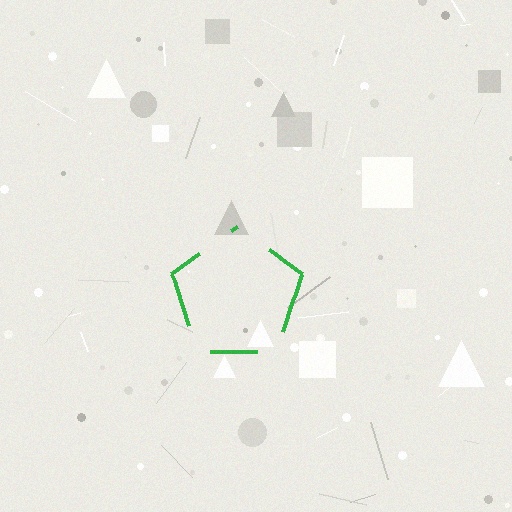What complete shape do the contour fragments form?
The contour fragments form a pentagon.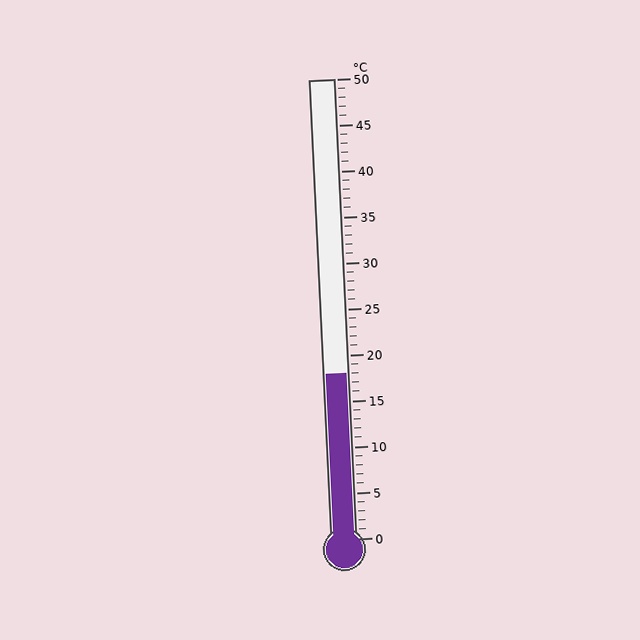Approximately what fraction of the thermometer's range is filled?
The thermometer is filled to approximately 35% of its range.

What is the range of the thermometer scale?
The thermometer scale ranges from 0°C to 50°C.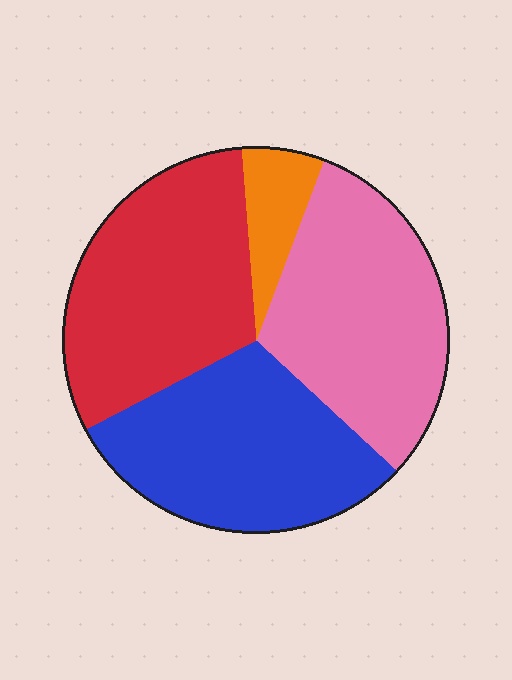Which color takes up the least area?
Orange, at roughly 5%.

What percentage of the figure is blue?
Blue takes up about one third (1/3) of the figure.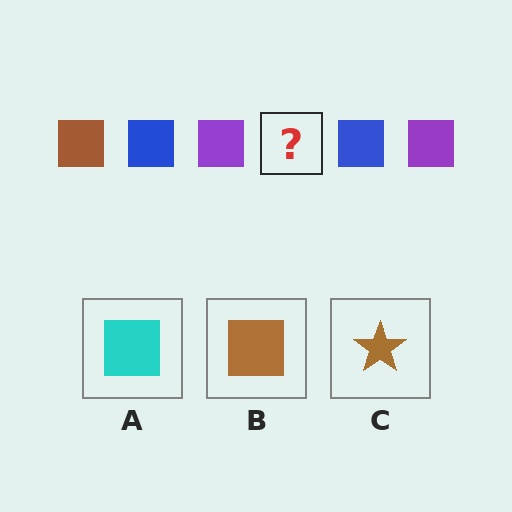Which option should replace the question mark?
Option B.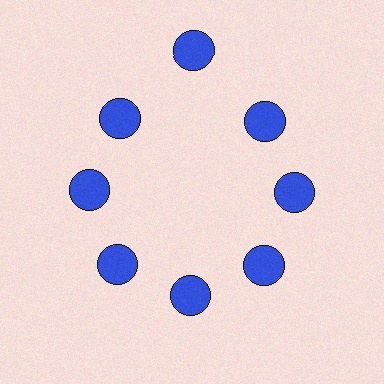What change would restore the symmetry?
The symmetry would be restored by moving it inward, back onto the ring so that all 8 circles sit at equal angles and equal distance from the center.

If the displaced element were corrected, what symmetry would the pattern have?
It would have 8-fold rotational symmetry — the pattern would map onto itself every 45 degrees.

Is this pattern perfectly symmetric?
No. The 8 blue circles are arranged in a ring, but one element near the 12 o'clock position is pushed outward from the center, breaking the 8-fold rotational symmetry.